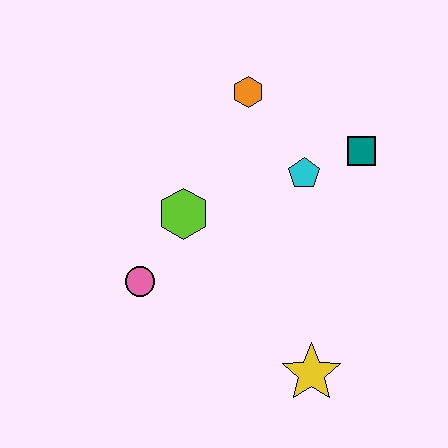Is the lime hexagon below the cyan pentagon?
Yes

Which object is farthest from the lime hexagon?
The yellow star is farthest from the lime hexagon.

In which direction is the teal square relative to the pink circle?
The teal square is to the right of the pink circle.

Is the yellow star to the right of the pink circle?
Yes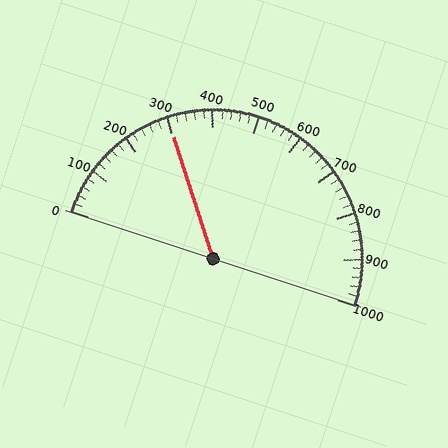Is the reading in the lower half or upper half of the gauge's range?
The reading is in the lower half of the range (0 to 1000).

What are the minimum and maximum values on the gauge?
The gauge ranges from 0 to 1000.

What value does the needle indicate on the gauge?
The needle indicates approximately 300.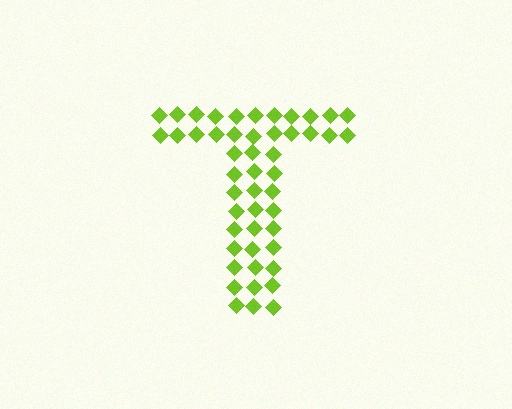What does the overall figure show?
The overall figure shows the letter T.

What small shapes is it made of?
It is made of small diamonds.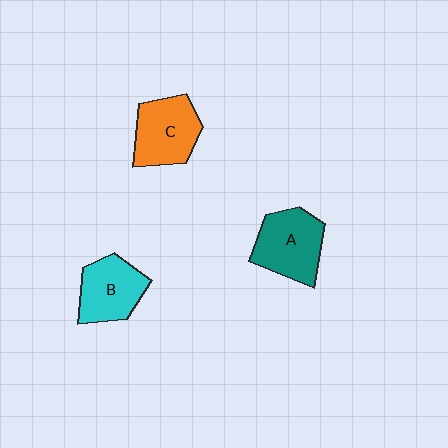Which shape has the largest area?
Shape A (teal).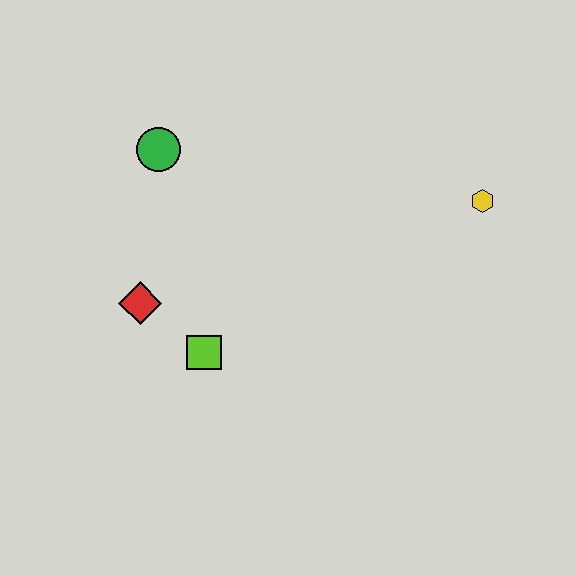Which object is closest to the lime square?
The red diamond is closest to the lime square.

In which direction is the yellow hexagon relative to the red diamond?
The yellow hexagon is to the right of the red diamond.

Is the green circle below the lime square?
No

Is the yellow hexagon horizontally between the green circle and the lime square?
No